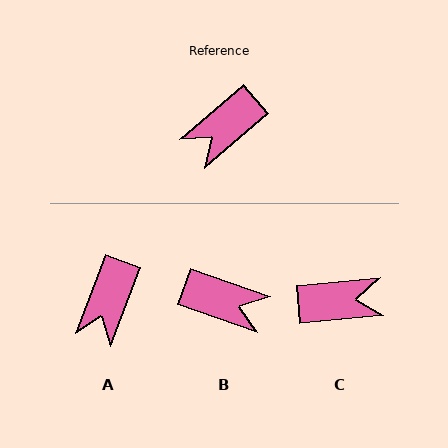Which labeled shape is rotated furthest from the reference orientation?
C, about 145 degrees away.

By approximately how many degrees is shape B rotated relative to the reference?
Approximately 120 degrees counter-clockwise.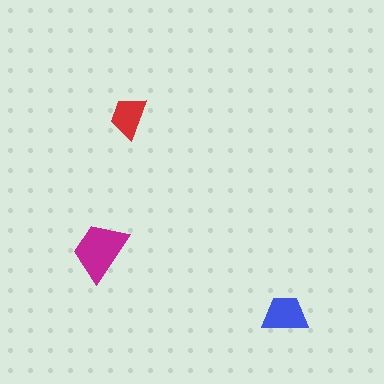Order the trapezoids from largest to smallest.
the magenta one, the blue one, the red one.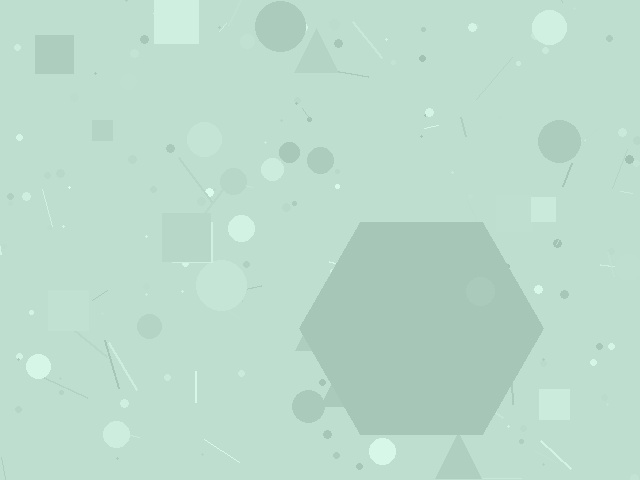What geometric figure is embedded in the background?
A hexagon is embedded in the background.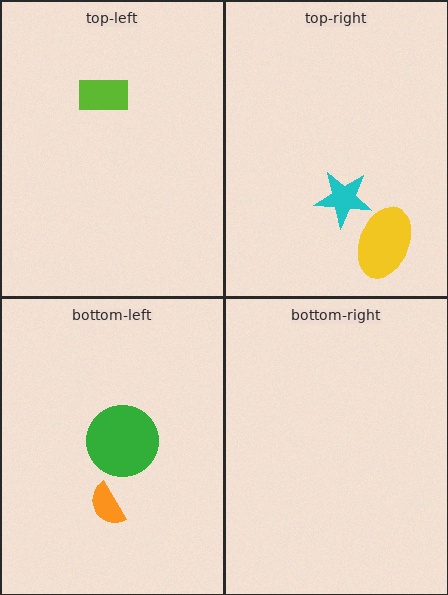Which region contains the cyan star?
The top-right region.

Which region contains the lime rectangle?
The top-left region.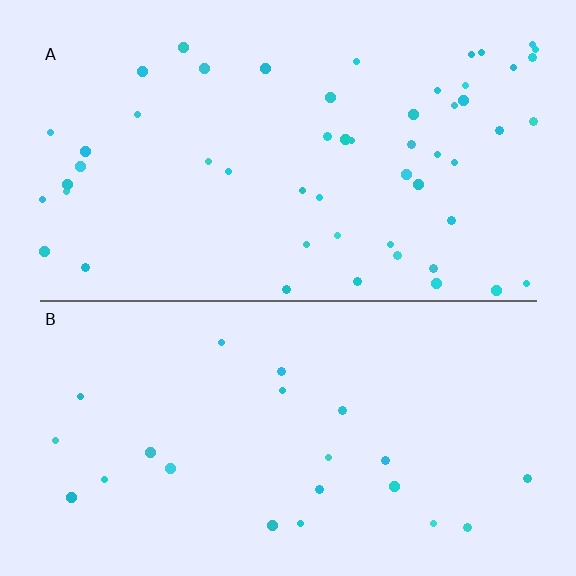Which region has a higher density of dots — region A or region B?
A (the top).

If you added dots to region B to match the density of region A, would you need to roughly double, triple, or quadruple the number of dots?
Approximately double.